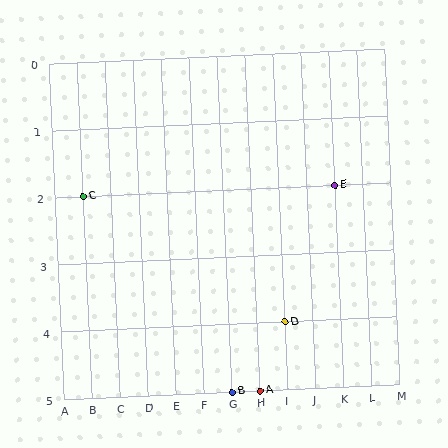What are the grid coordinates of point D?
Point D is at grid coordinates (I, 4).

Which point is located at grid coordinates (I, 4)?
Point D is at (I, 4).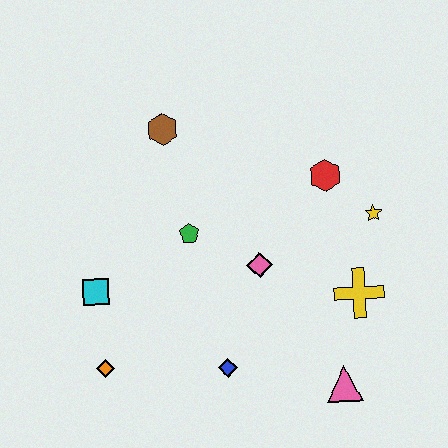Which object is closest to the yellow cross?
The yellow star is closest to the yellow cross.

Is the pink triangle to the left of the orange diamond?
No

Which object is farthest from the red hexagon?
The orange diamond is farthest from the red hexagon.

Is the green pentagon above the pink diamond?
Yes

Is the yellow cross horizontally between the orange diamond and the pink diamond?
No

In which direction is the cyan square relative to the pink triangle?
The cyan square is to the left of the pink triangle.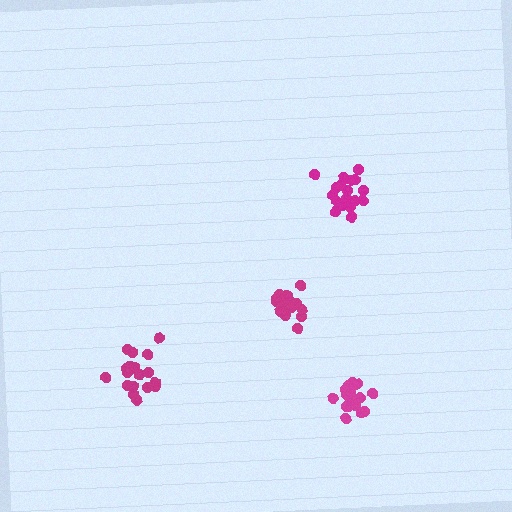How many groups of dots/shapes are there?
There are 4 groups.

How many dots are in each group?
Group 1: 20 dots, Group 2: 19 dots, Group 3: 21 dots, Group 4: 16 dots (76 total).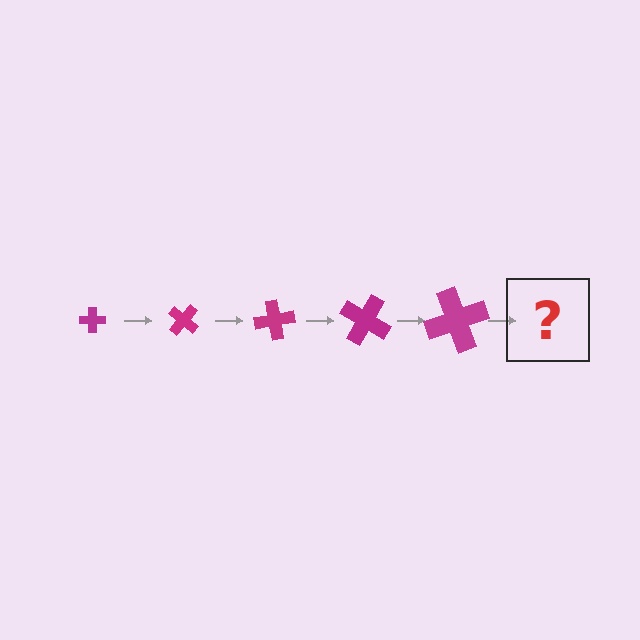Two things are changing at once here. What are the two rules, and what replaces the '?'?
The two rules are that the cross grows larger each step and it rotates 40 degrees each step. The '?' should be a cross, larger than the previous one and rotated 200 degrees from the start.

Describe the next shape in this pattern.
It should be a cross, larger than the previous one and rotated 200 degrees from the start.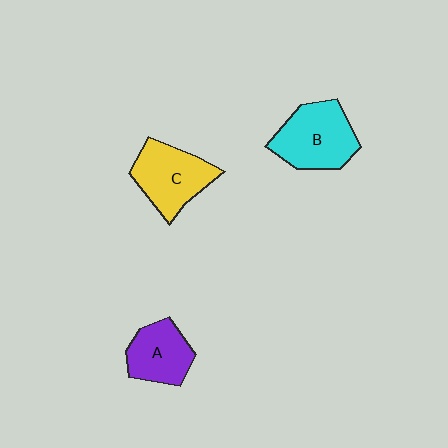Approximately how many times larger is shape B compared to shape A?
Approximately 1.4 times.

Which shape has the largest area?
Shape B (cyan).